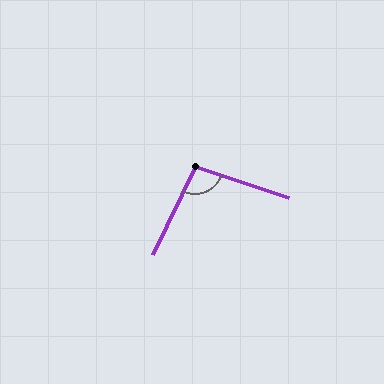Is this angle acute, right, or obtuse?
It is obtuse.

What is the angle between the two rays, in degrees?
Approximately 97 degrees.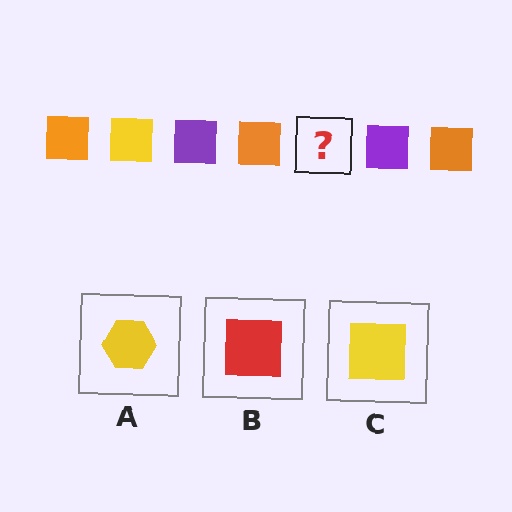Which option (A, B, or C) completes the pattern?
C.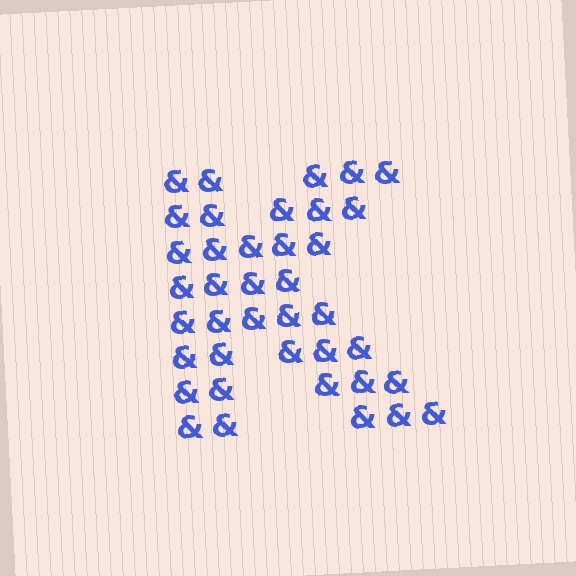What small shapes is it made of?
It is made of small ampersands.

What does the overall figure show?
The overall figure shows the letter K.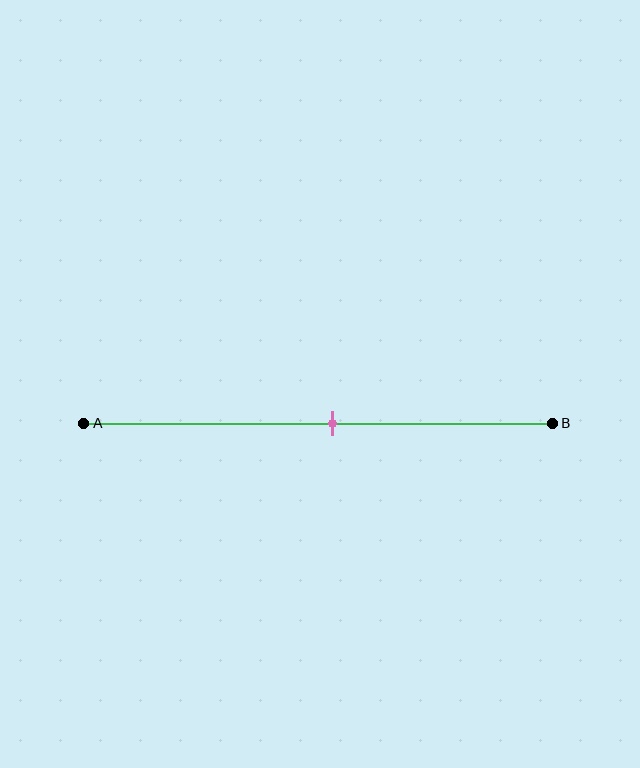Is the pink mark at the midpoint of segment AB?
No, the mark is at about 55% from A, not at the 50% midpoint.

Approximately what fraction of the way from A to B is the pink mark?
The pink mark is approximately 55% of the way from A to B.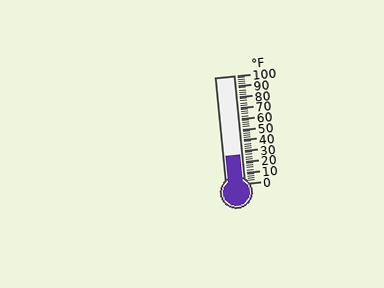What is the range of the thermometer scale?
The thermometer scale ranges from 0°F to 100°F.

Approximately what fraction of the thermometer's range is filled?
The thermometer is filled to approximately 25% of its range.